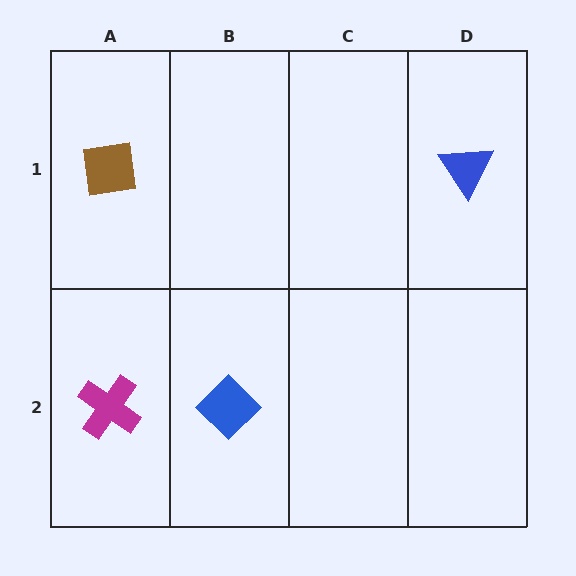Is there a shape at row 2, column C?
No, that cell is empty.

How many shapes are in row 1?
2 shapes.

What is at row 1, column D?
A blue triangle.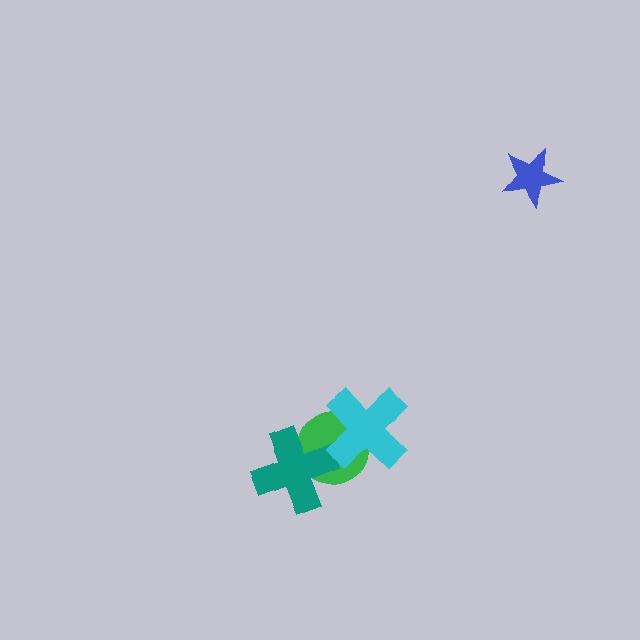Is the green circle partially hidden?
Yes, it is partially covered by another shape.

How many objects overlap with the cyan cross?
1 object overlaps with the cyan cross.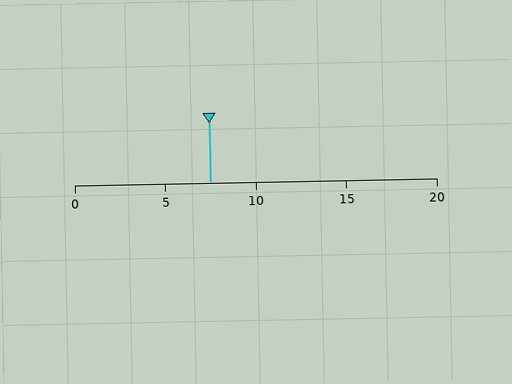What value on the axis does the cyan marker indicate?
The marker indicates approximately 7.5.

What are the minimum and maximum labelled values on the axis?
The axis runs from 0 to 20.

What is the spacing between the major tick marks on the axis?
The major ticks are spaced 5 apart.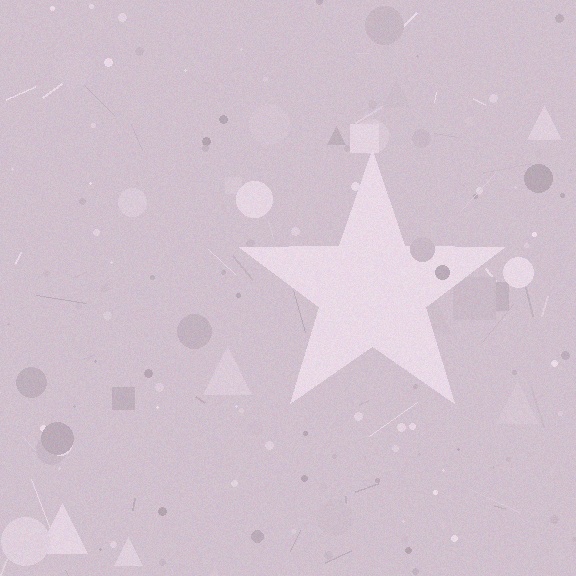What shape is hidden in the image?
A star is hidden in the image.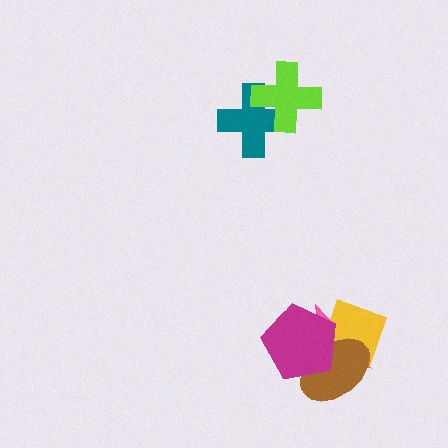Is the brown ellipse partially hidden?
Yes, it is partially covered by another shape.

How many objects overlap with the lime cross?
1 object overlaps with the lime cross.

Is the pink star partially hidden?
Yes, it is partially covered by another shape.